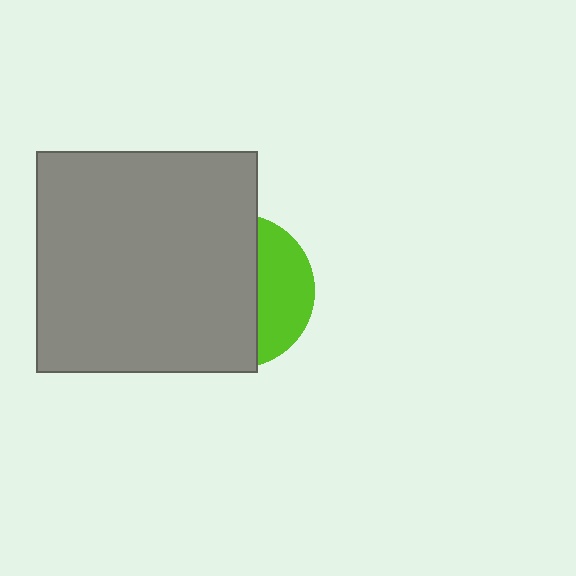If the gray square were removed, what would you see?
You would see the complete lime circle.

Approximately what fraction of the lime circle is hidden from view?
Roughly 66% of the lime circle is hidden behind the gray square.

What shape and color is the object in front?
The object in front is a gray square.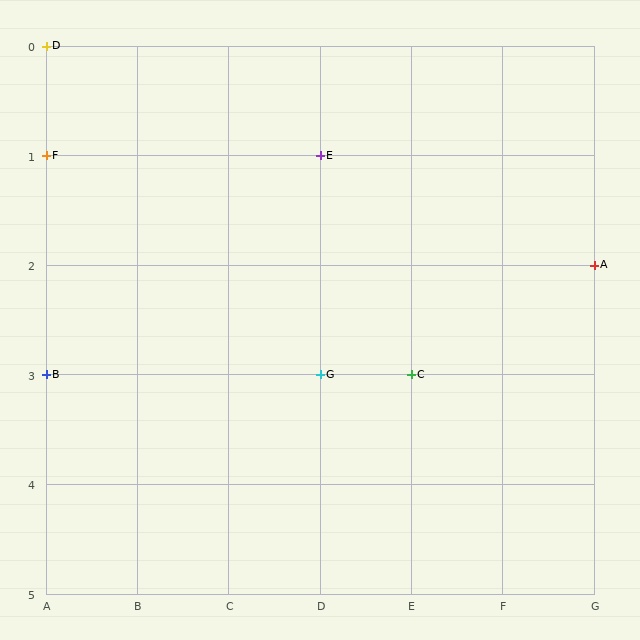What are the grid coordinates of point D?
Point D is at grid coordinates (A, 0).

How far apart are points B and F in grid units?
Points B and F are 2 rows apart.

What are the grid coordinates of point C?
Point C is at grid coordinates (E, 3).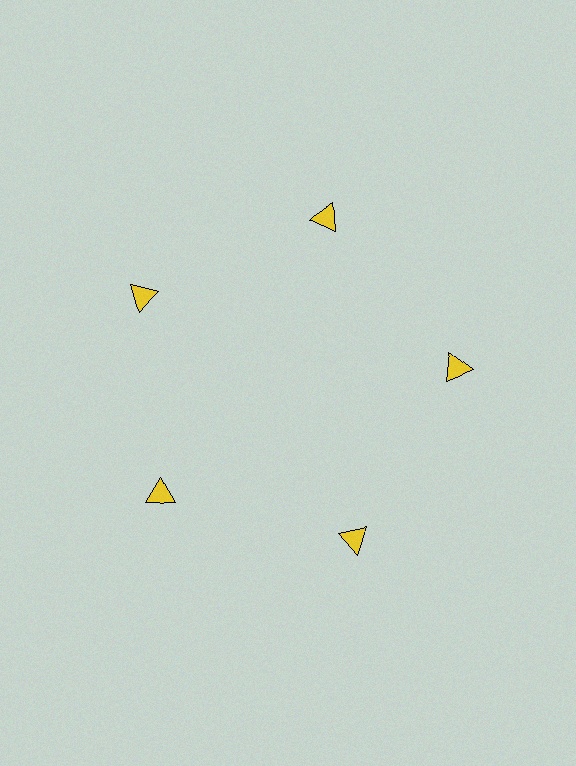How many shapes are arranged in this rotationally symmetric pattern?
There are 5 shapes, arranged in 5 groups of 1.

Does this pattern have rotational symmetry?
Yes, this pattern has 5-fold rotational symmetry. It looks the same after rotating 72 degrees around the center.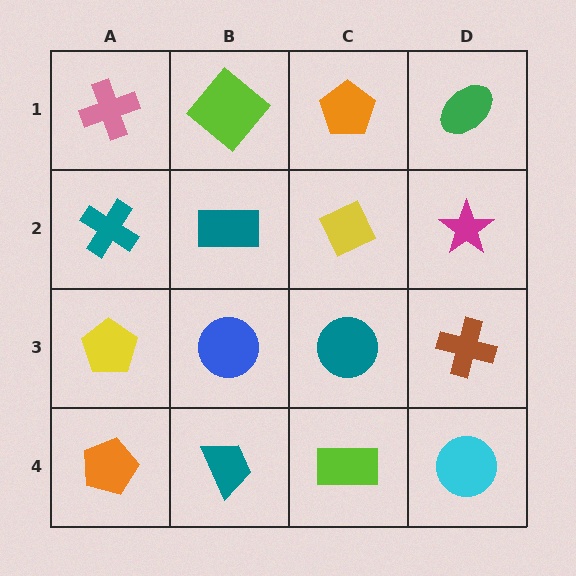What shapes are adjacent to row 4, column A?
A yellow pentagon (row 3, column A), a teal trapezoid (row 4, column B).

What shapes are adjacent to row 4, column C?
A teal circle (row 3, column C), a teal trapezoid (row 4, column B), a cyan circle (row 4, column D).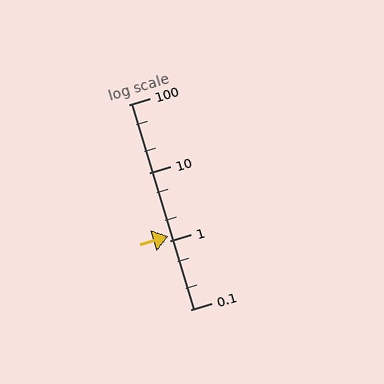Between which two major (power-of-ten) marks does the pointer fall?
The pointer is between 1 and 10.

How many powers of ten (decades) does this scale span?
The scale spans 3 decades, from 0.1 to 100.